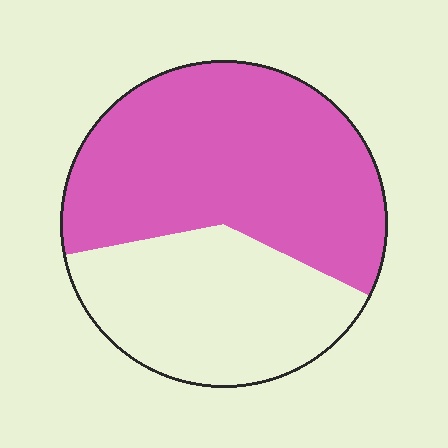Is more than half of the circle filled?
Yes.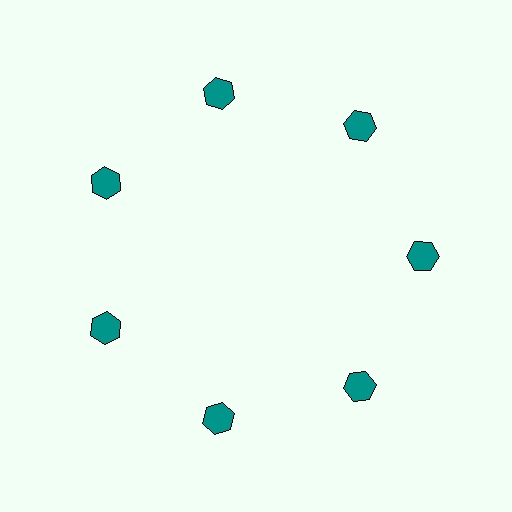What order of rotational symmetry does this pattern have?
This pattern has 7-fold rotational symmetry.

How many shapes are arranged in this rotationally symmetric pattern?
There are 7 shapes, arranged in 7 groups of 1.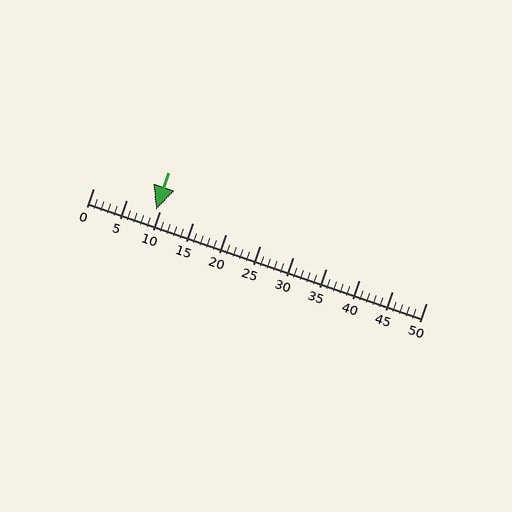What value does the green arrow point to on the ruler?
The green arrow points to approximately 9.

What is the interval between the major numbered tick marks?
The major tick marks are spaced 5 units apart.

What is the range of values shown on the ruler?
The ruler shows values from 0 to 50.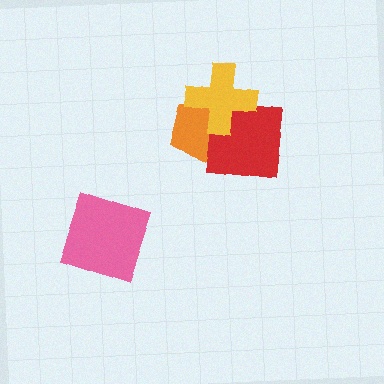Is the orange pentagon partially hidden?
Yes, it is partially covered by another shape.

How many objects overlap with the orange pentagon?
2 objects overlap with the orange pentagon.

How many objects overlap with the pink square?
0 objects overlap with the pink square.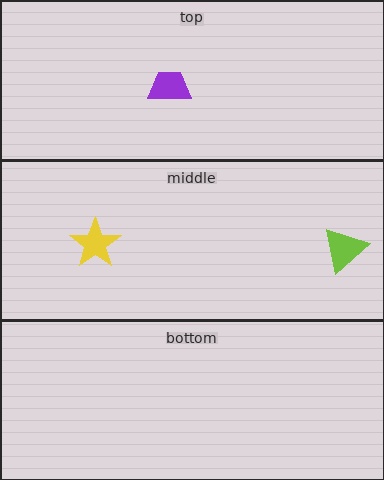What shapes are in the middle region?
The yellow star, the lime triangle.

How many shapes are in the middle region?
2.